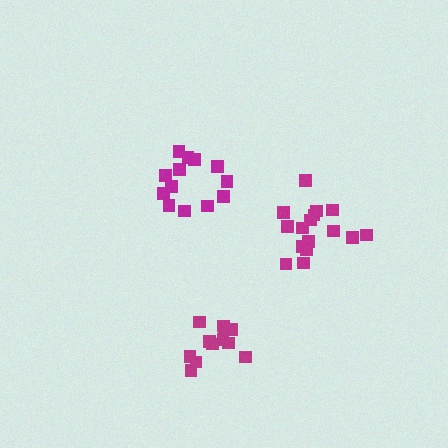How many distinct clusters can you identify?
There are 3 distinct clusters.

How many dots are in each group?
Group 1: 13 dots, Group 2: 13 dots, Group 3: 16 dots (42 total).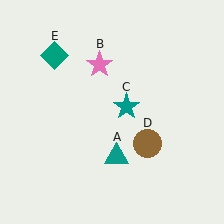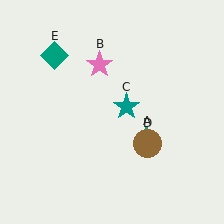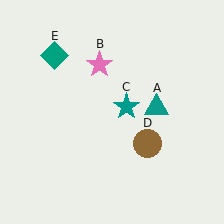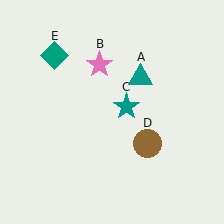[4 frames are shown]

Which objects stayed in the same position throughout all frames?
Pink star (object B) and teal star (object C) and brown circle (object D) and teal diamond (object E) remained stationary.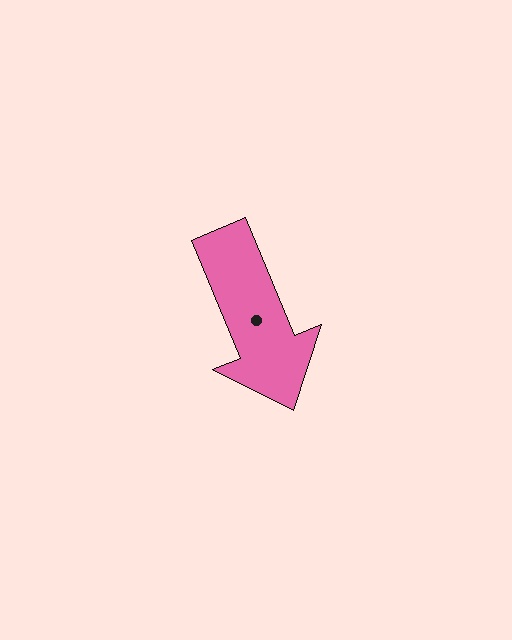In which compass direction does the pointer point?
South.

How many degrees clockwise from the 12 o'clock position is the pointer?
Approximately 158 degrees.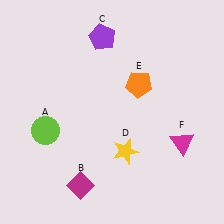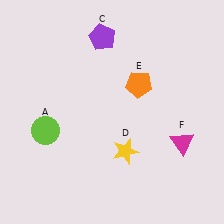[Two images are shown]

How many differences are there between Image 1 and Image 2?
There is 1 difference between the two images.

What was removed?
The magenta diamond (B) was removed in Image 2.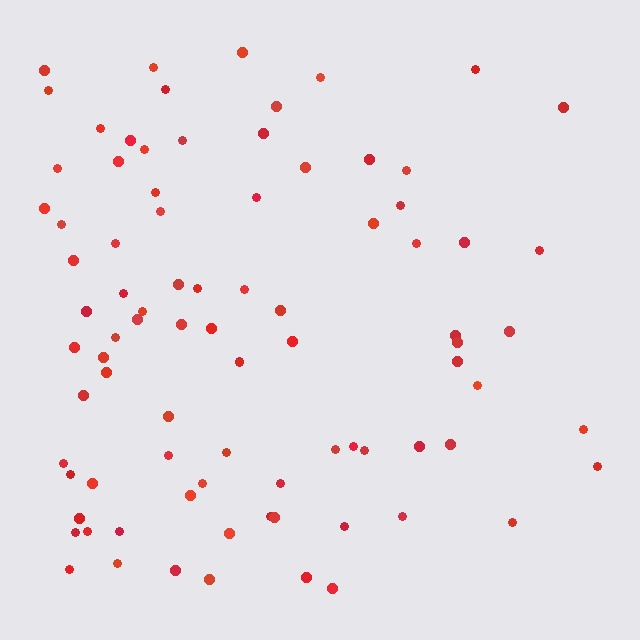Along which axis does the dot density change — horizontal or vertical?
Horizontal.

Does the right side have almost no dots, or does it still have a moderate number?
Still a moderate number, just noticeably fewer than the left.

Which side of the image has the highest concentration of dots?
The left.